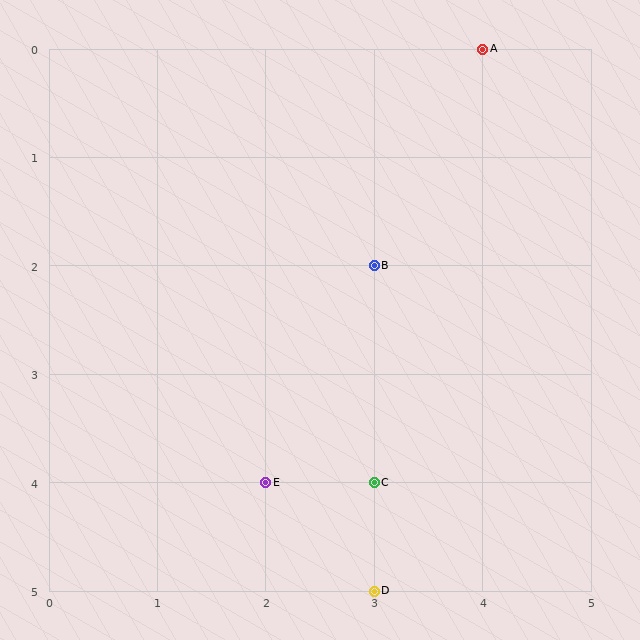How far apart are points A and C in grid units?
Points A and C are 1 column and 4 rows apart (about 4.1 grid units diagonally).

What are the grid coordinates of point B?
Point B is at grid coordinates (3, 2).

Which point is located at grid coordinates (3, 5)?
Point D is at (3, 5).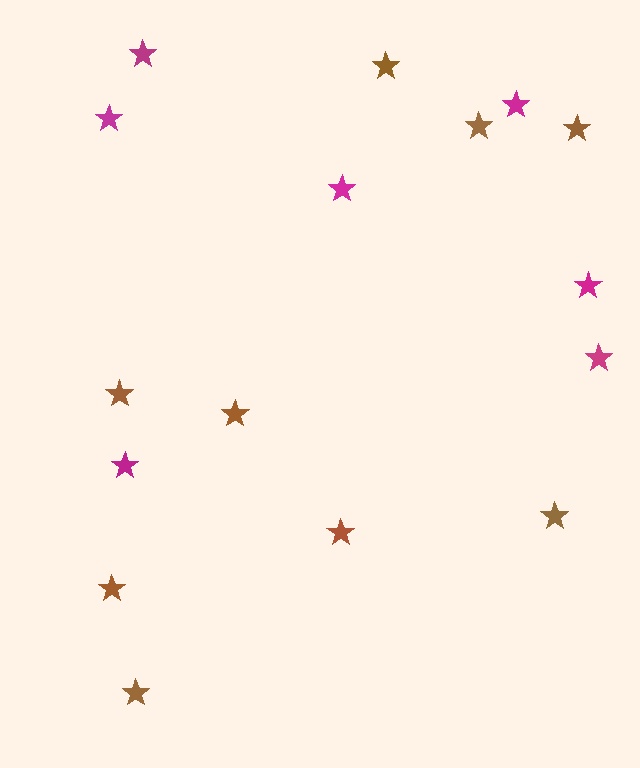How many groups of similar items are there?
There are 2 groups: one group of brown stars (9) and one group of magenta stars (7).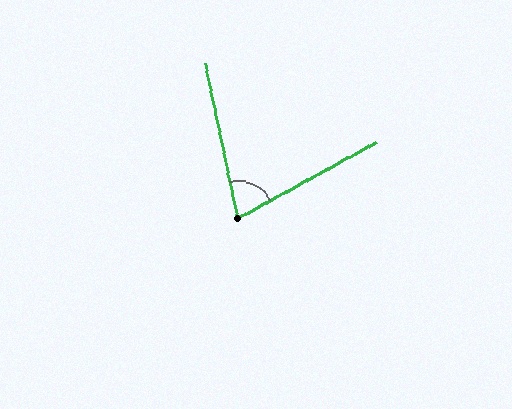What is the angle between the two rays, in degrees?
Approximately 73 degrees.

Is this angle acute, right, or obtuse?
It is acute.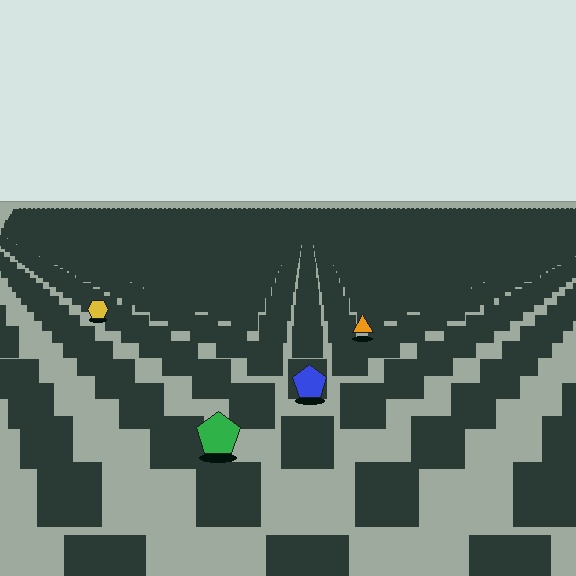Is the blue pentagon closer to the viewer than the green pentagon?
No. The green pentagon is closer — you can tell from the texture gradient: the ground texture is coarser near it.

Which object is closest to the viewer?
The green pentagon is closest. The texture marks near it are larger and more spread out.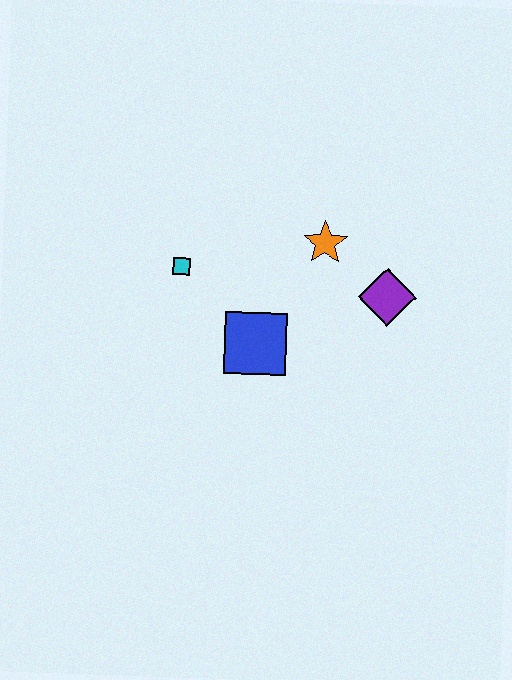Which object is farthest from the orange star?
The cyan square is farthest from the orange star.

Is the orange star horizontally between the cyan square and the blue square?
No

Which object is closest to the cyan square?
The blue square is closest to the cyan square.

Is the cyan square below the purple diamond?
No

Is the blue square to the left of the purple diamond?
Yes